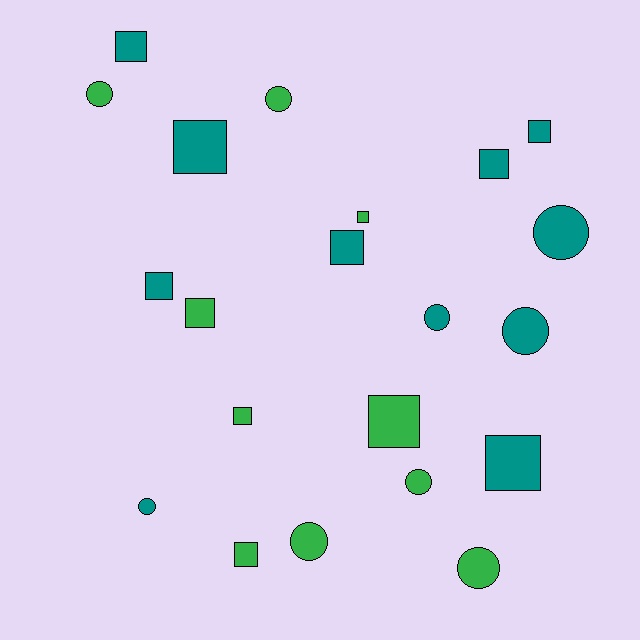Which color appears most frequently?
Teal, with 11 objects.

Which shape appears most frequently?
Square, with 12 objects.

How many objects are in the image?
There are 21 objects.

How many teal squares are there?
There are 7 teal squares.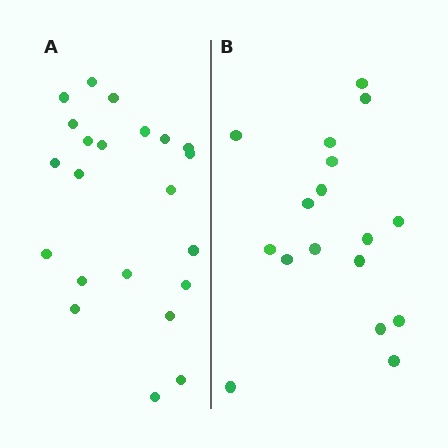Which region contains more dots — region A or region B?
Region A (the left region) has more dots.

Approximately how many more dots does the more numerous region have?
Region A has about 5 more dots than region B.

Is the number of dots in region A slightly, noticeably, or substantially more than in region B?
Region A has noticeably more, but not dramatically so. The ratio is roughly 1.3 to 1.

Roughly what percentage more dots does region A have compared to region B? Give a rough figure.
About 30% more.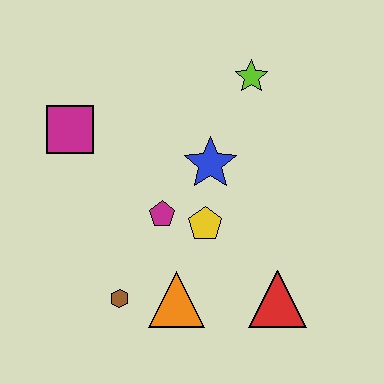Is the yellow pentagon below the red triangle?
No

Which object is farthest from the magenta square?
The red triangle is farthest from the magenta square.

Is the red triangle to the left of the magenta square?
No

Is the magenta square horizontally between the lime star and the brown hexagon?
No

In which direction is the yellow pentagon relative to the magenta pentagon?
The yellow pentagon is to the right of the magenta pentagon.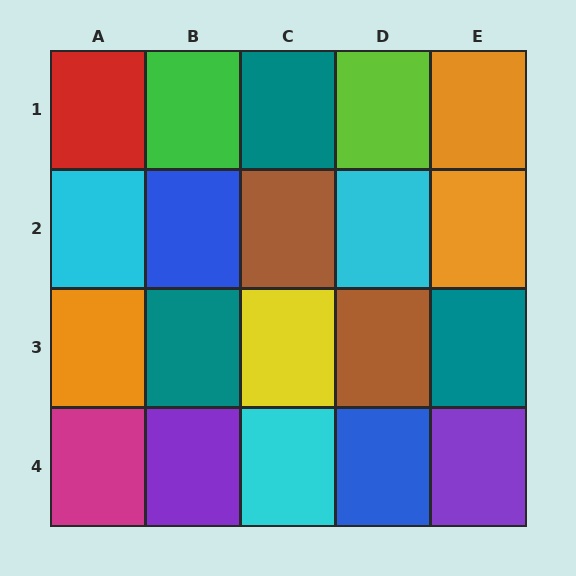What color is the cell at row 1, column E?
Orange.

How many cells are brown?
2 cells are brown.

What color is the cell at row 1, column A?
Red.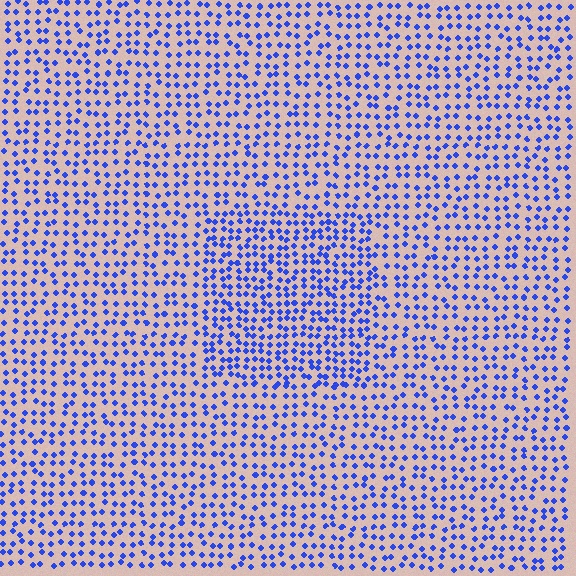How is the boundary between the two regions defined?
The boundary is defined by a change in element density (approximately 1.5x ratio). All elements are the same color, size, and shape.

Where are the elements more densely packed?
The elements are more densely packed inside the rectangle boundary.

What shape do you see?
I see a rectangle.